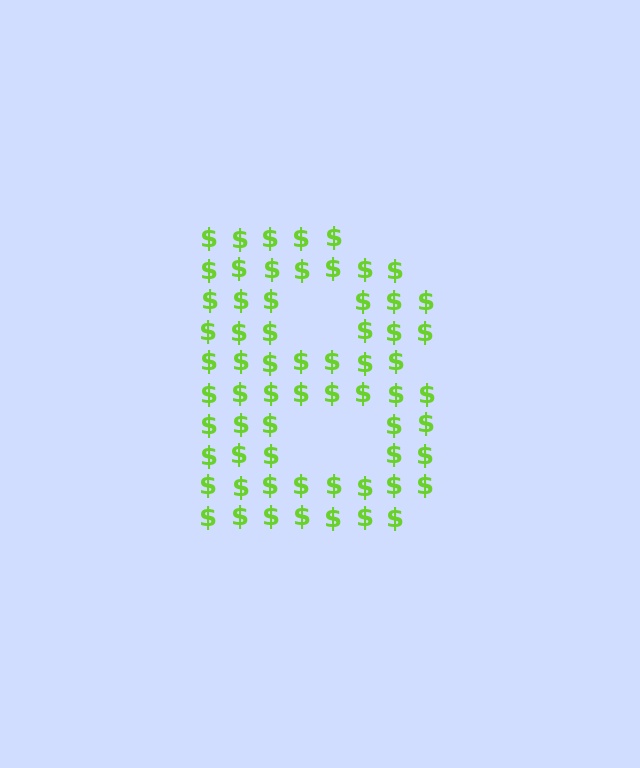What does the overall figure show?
The overall figure shows the letter B.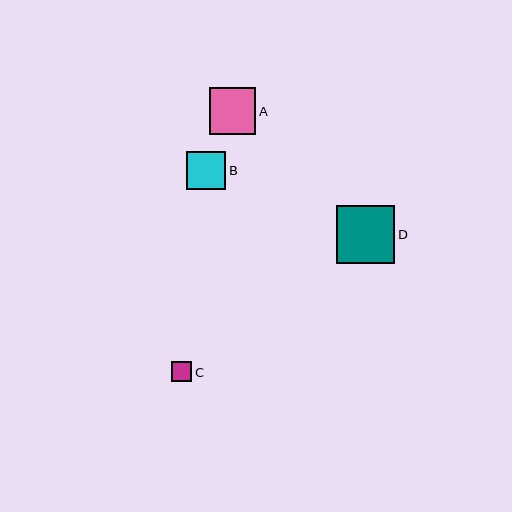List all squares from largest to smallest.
From largest to smallest: D, A, B, C.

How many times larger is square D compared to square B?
Square D is approximately 1.5 times the size of square B.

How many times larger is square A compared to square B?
Square A is approximately 1.2 times the size of square B.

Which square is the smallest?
Square C is the smallest with a size of approximately 21 pixels.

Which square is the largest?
Square D is the largest with a size of approximately 58 pixels.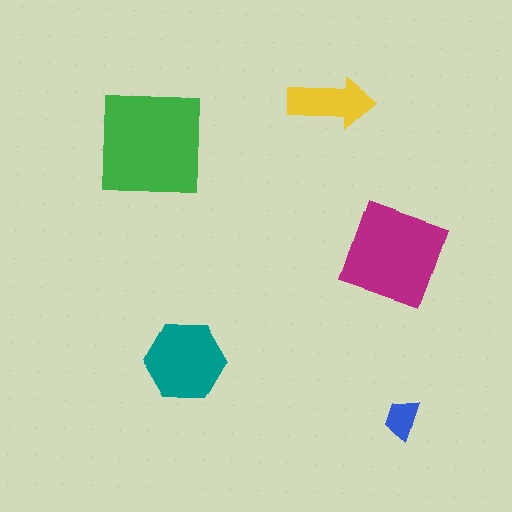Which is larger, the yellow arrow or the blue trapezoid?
The yellow arrow.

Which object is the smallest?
The blue trapezoid.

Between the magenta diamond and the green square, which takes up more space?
The green square.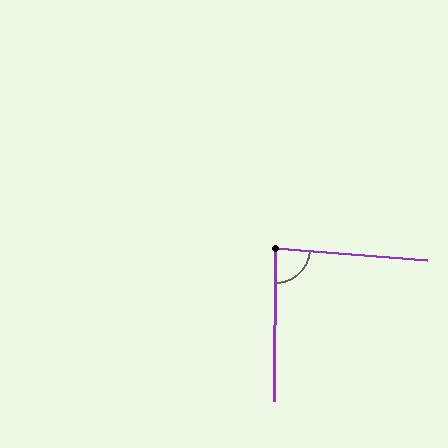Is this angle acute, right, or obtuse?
It is approximately a right angle.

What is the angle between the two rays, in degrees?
Approximately 86 degrees.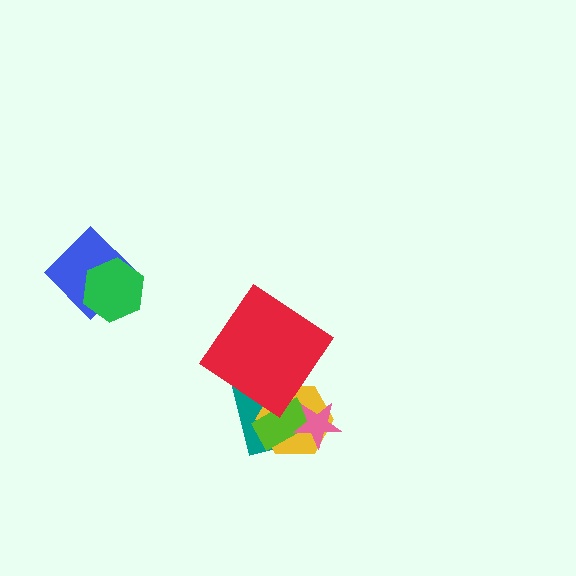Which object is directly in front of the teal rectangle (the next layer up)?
The yellow hexagon is directly in front of the teal rectangle.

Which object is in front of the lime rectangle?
The pink star is in front of the lime rectangle.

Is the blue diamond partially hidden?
Yes, it is partially covered by another shape.